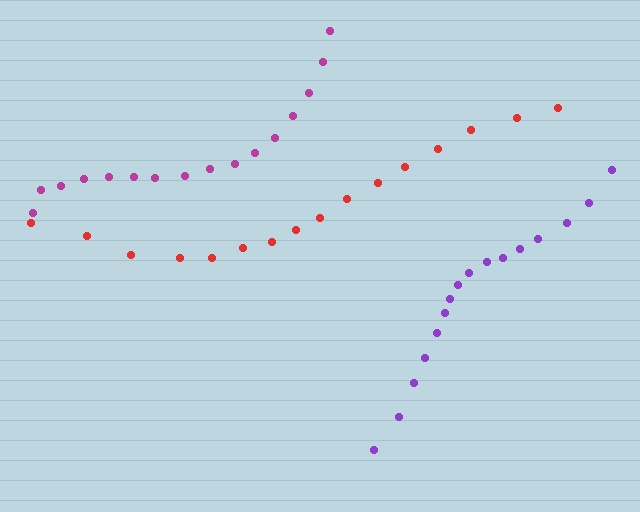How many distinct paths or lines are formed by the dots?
There are 3 distinct paths.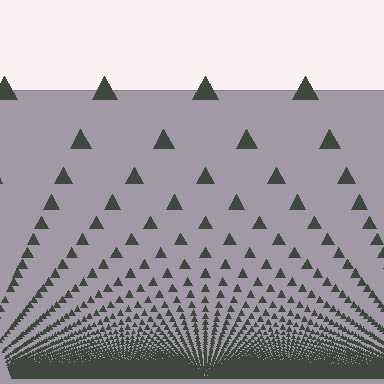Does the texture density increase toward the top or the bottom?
Density increases toward the bottom.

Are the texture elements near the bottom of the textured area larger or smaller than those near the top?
Smaller. The gradient is inverted — elements near the bottom are smaller and denser.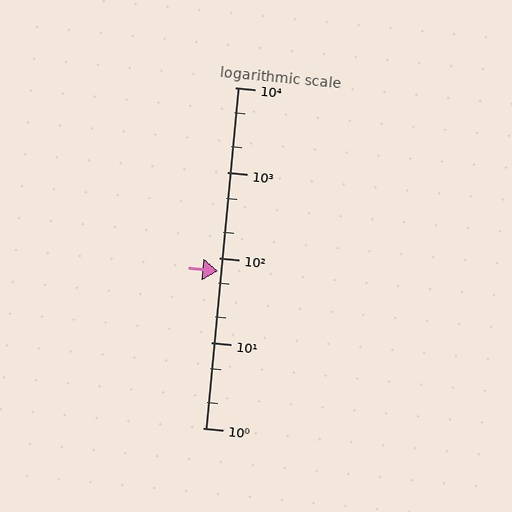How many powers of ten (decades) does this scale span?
The scale spans 4 decades, from 1 to 10000.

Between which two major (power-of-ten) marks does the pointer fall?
The pointer is between 10 and 100.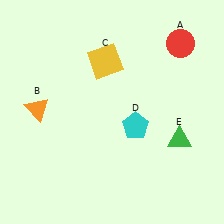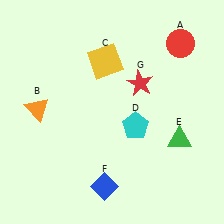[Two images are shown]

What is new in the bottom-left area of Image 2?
A blue diamond (F) was added in the bottom-left area of Image 2.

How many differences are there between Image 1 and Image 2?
There are 2 differences between the two images.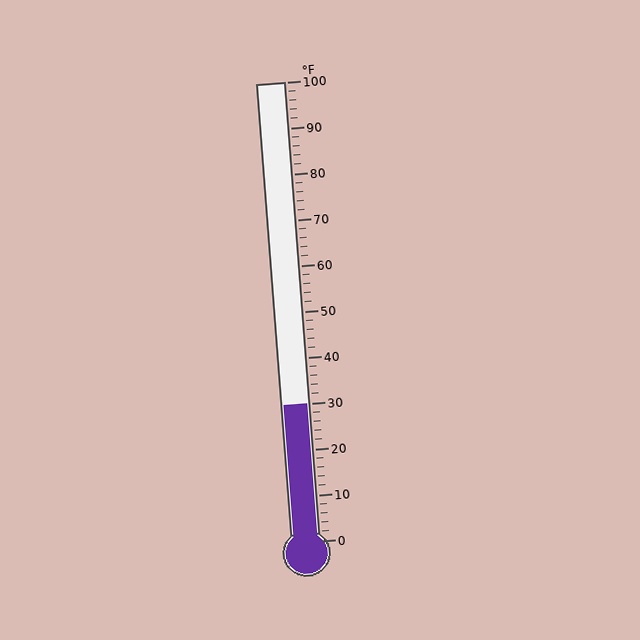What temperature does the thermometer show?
The thermometer shows approximately 30°F.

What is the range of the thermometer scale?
The thermometer scale ranges from 0°F to 100°F.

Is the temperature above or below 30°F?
The temperature is at 30°F.